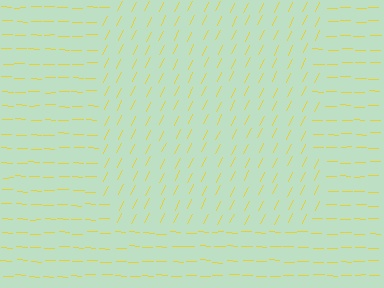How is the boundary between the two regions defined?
The boundary is defined purely by a change in line orientation (approximately 65 degrees difference). All lines are the same color and thickness.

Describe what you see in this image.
The image is filled with small yellow line segments. A rectangle region in the image has lines oriented differently from the surrounding lines, creating a visible texture boundary.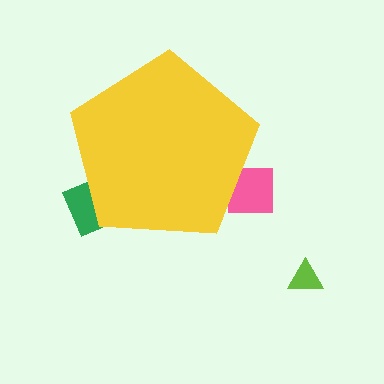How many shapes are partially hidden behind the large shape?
2 shapes are partially hidden.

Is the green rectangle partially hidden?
Yes, the green rectangle is partially hidden behind the yellow pentagon.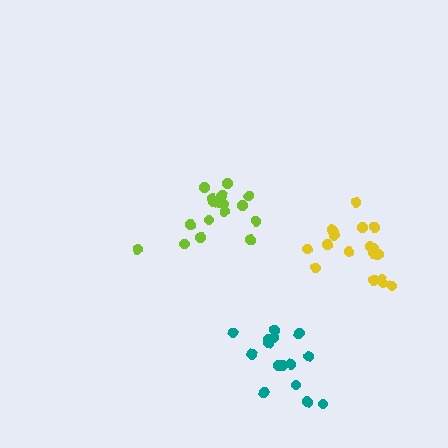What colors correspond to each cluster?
The clusters are colored: teal, lime, yellow.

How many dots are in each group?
Group 1: 15 dots, Group 2: 18 dots, Group 3: 18 dots (51 total).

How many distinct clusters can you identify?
There are 3 distinct clusters.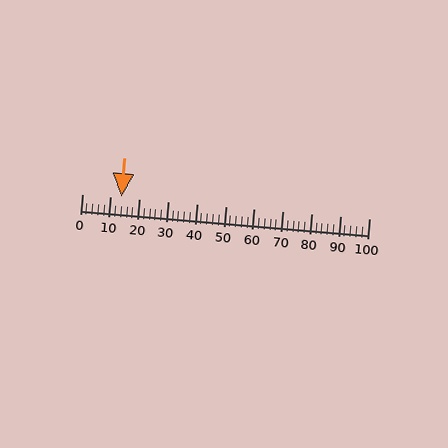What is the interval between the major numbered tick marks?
The major tick marks are spaced 10 units apart.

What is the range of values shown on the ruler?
The ruler shows values from 0 to 100.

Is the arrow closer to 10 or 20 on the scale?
The arrow is closer to 10.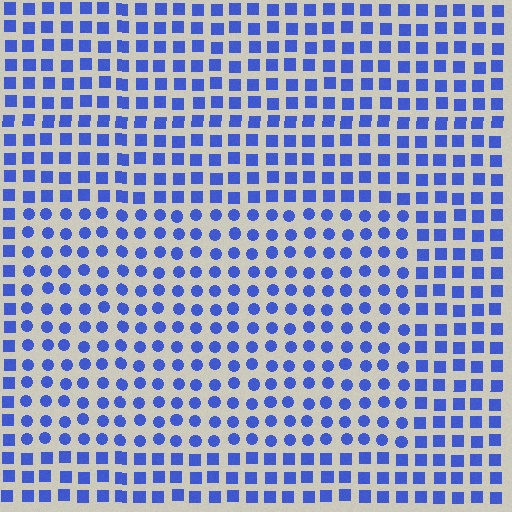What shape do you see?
I see a rectangle.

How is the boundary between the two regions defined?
The boundary is defined by a change in element shape: circles inside vs. squares outside. All elements share the same color and spacing.